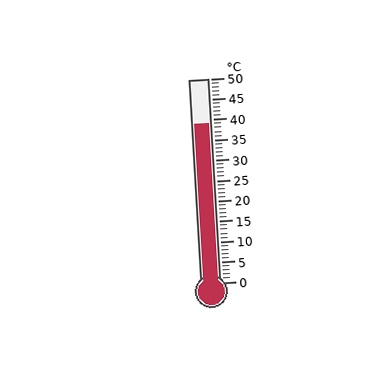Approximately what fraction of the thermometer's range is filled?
The thermometer is filled to approximately 80% of its range.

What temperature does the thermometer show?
The thermometer shows approximately 39°C.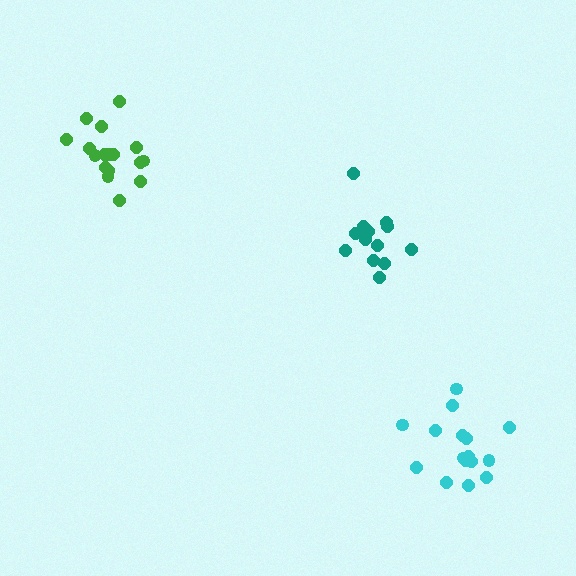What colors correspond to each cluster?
The clusters are colored: green, cyan, teal.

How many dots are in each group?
Group 1: 17 dots, Group 2: 16 dots, Group 3: 14 dots (47 total).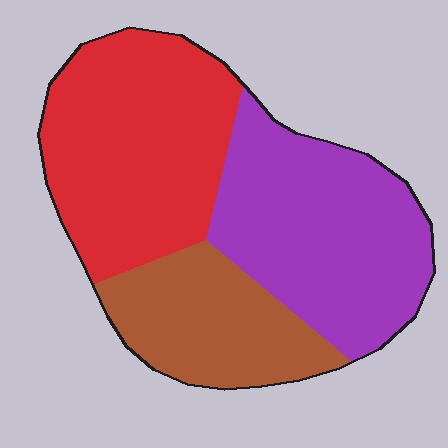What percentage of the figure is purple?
Purple takes up about three eighths (3/8) of the figure.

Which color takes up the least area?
Brown, at roughly 25%.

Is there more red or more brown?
Red.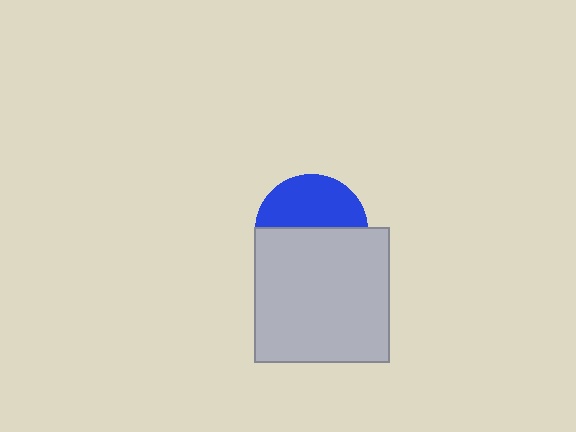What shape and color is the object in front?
The object in front is a light gray square.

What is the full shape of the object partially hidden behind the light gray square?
The partially hidden object is a blue circle.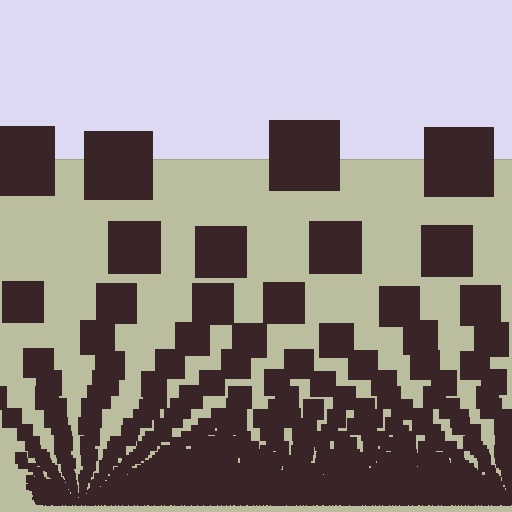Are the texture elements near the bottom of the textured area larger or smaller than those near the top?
Smaller. The gradient is inverted — elements near the bottom are smaller and denser.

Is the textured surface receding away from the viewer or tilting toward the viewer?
The surface appears to tilt toward the viewer. Texture elements get larger and sparser toward the top.